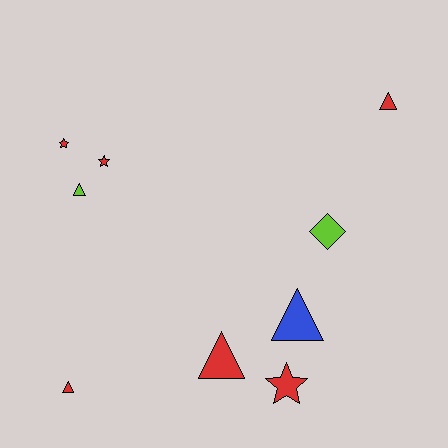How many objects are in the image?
There are 9 objects.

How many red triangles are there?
There are 3 red triangles.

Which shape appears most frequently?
Triangle, with 5 objects.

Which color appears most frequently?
Red, with 6 objects.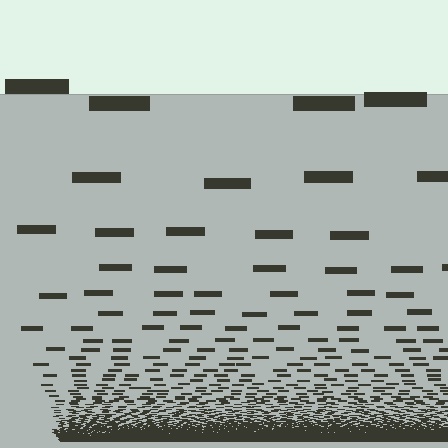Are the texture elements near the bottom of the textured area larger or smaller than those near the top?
Smaller. The gradient is inverted — elements near the bottom are smaller and denser.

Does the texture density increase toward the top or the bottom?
Density increases toward the bottom.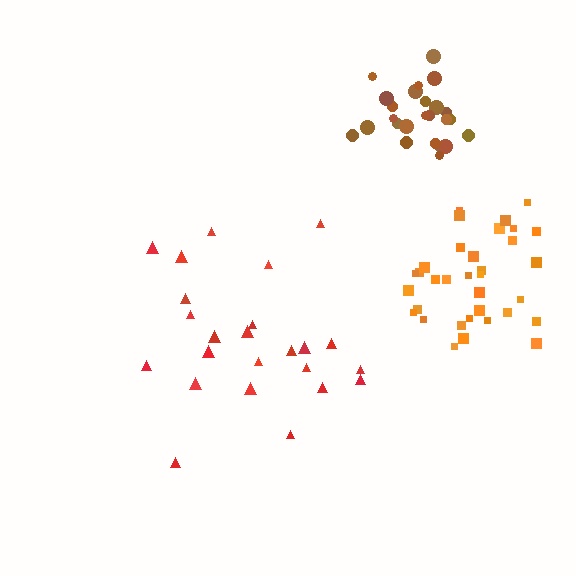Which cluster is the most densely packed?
Brown.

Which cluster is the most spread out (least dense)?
Red.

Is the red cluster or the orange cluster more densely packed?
Orange.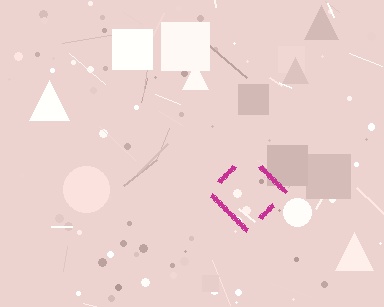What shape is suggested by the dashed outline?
The dashed outline suggests a diamond.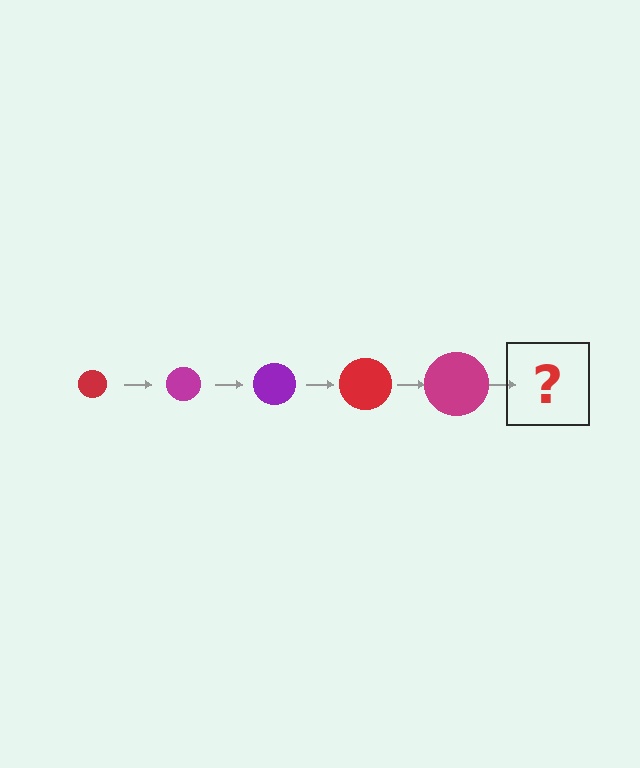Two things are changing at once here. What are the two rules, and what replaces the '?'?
The two rules are that the circle grows larger each step and the color cycles through red, magenta, and purple. The '?' should be a purple circle, larger than the previous one.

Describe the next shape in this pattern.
It should be a purple circle, larger than the previous one.